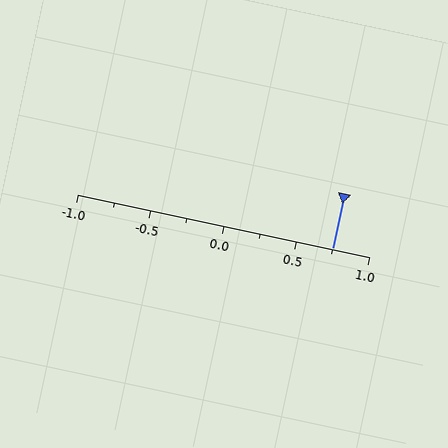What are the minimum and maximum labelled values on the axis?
The axis runs from -1.0 to 1.0.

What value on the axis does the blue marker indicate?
The marker indicates approximately 0.75.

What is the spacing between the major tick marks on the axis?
The major ticks are spaced 0.5 apart.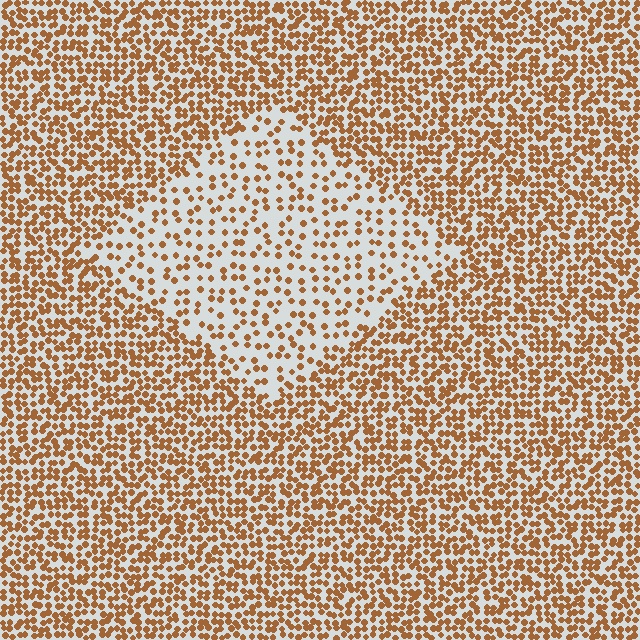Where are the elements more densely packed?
The elements are more densely packed outside the diamond boundary.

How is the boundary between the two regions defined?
The boundary is defined by a change in element density (approximately 2.3x ratio). All elements are the same color, size, and shape.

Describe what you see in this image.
The image contains small brown elements arranged at two different densities. A diamond-shaped region is visible where the elements are less densely packed than the surrounding area.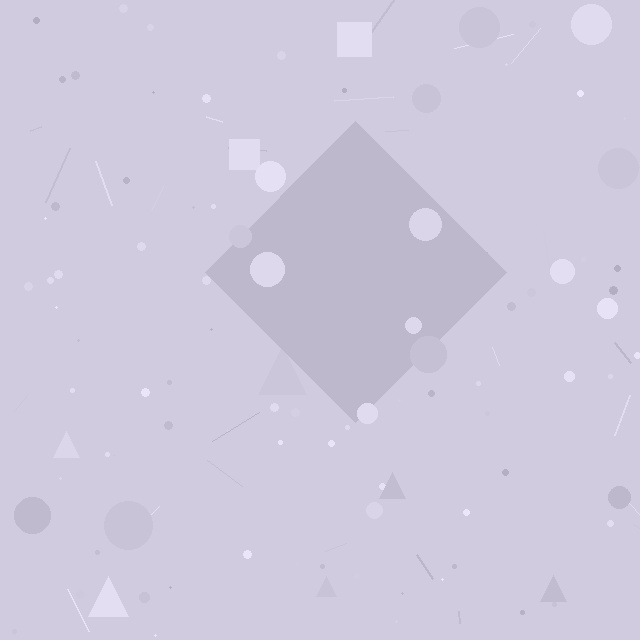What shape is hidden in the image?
A diamond is hidden in the image.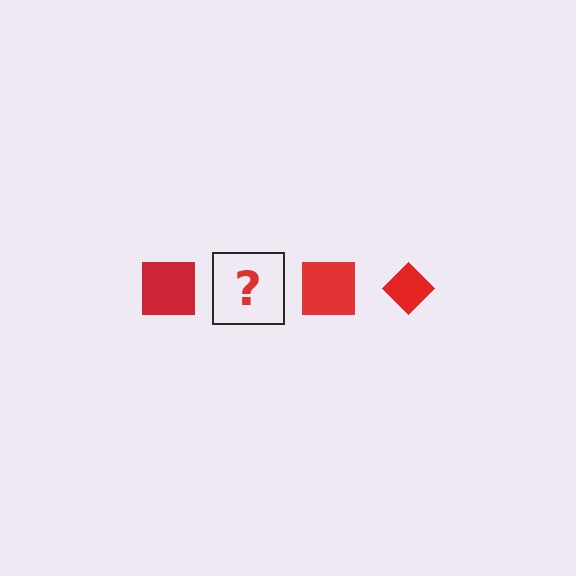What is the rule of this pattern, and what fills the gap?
The rule is that the pattern cycles through square, diamond shapes in red. The gap should be filled with a red diamond.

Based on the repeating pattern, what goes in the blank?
The blank should be a red diamond.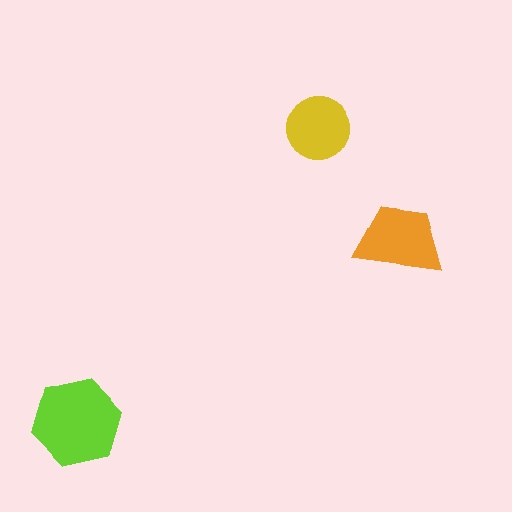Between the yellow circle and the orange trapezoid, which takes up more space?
The orange trapezoid.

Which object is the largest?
The lime hexagon.